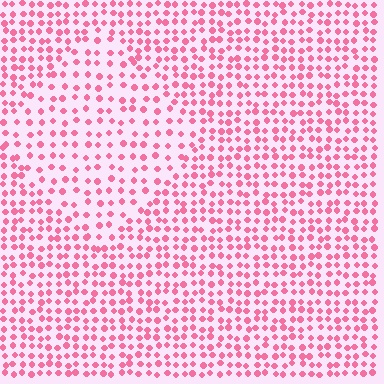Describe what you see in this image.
The image contains small pink elements arranged at two different densities. A diamond-shaped region is visible where the elements are less densely packed than the surrounding area.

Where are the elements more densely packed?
The elements are more densely packed outside the diamond boundary.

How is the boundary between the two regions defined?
The boundary is defined by a change in element density (approximately 1.7x ratio). All elements are the same color, size, and shape.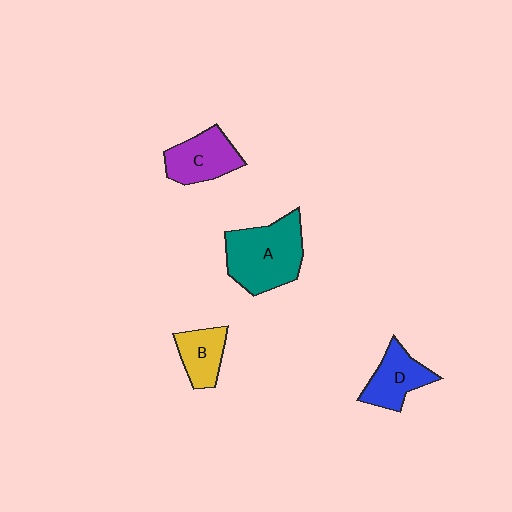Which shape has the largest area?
Shape A (teal).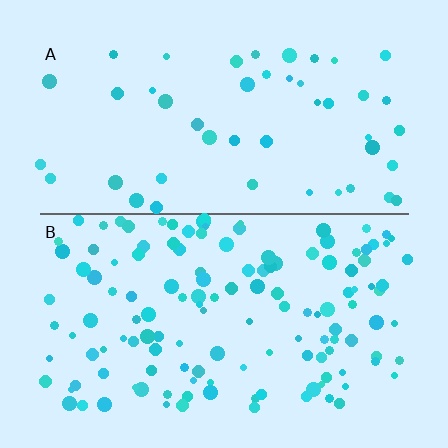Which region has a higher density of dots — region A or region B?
B (the bottom).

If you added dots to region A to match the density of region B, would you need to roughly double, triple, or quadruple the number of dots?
Approximately triple.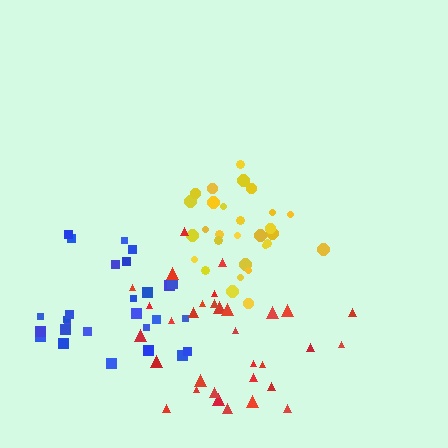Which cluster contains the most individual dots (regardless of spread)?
Red (32).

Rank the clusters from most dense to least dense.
yellow, blue, red.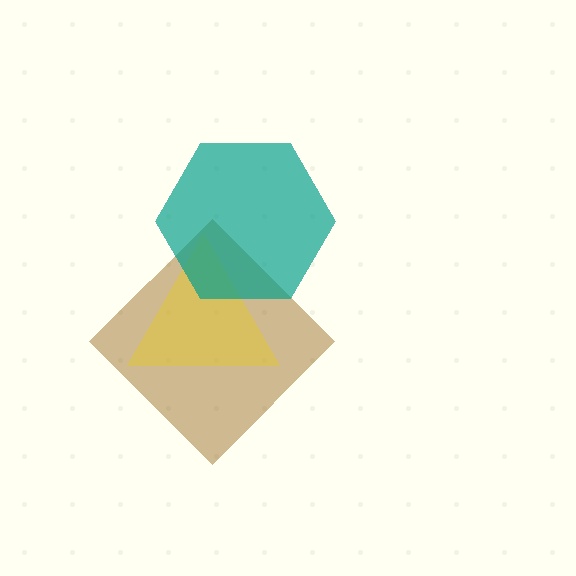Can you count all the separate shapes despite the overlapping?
Yes, there are 3 separate shapes.